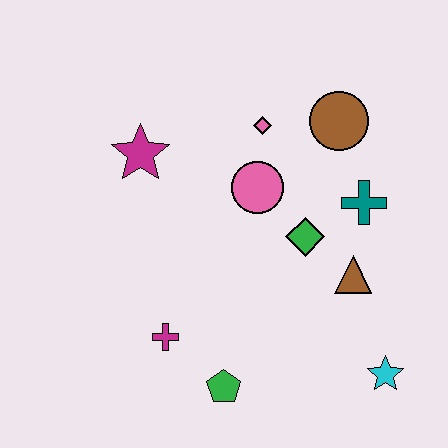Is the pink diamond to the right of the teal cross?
No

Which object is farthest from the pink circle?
The cyan star is farthest from the pink circle.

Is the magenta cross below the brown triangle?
Yes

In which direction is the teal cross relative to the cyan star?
The teal cross is above the cyan star.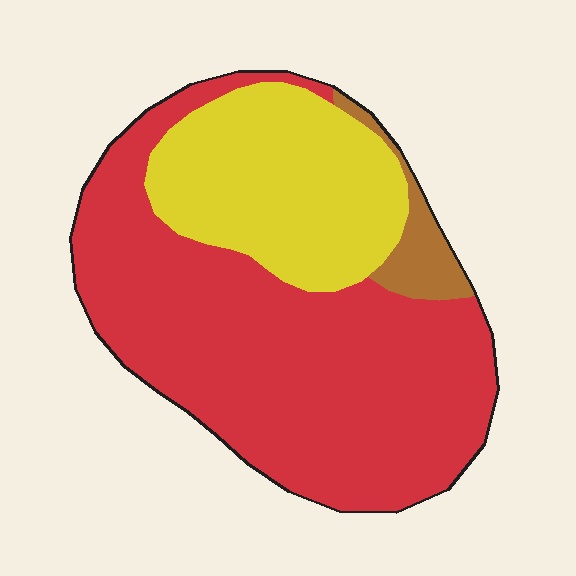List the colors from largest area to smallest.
From largest to smallest: red, yellow, brown.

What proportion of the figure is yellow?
Yellow takes up between a sixth and a third of the figure.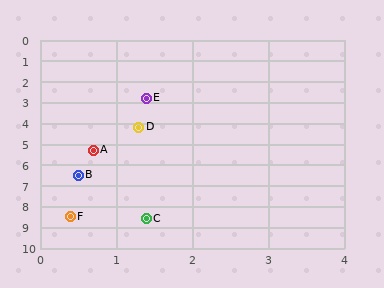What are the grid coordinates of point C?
Point C is at approximately (1.4, 8.6).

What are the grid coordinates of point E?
Point E is at approximately (1.4, 2.8).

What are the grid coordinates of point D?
Point D is at approximately (1.3, 4.2).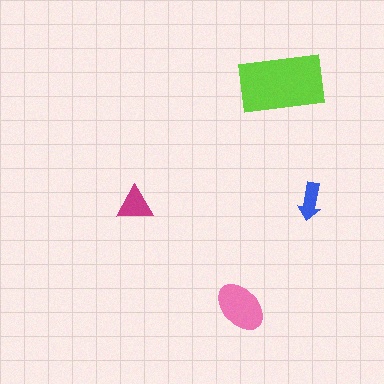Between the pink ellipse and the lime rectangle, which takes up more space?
The lime rectangle.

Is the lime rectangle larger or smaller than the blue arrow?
Larger.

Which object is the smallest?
The blue arrow.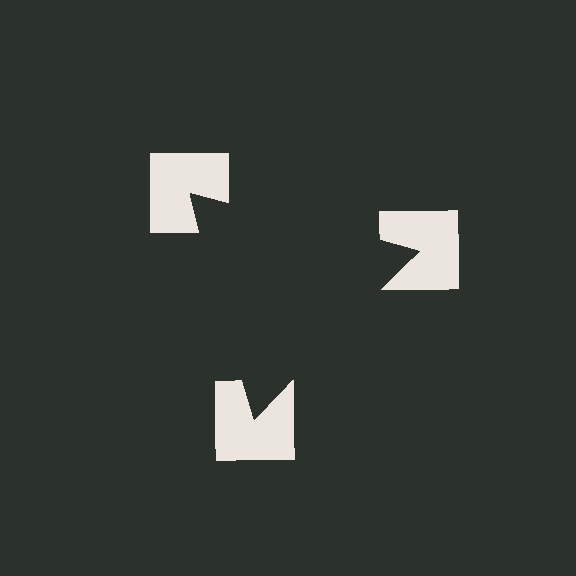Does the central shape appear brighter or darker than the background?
It typically appears slightly darker than the background, even though no actual brightness change is drawn.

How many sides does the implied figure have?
3 sides.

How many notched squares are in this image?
There are 3 — one at each vertex of the illusory triangle.